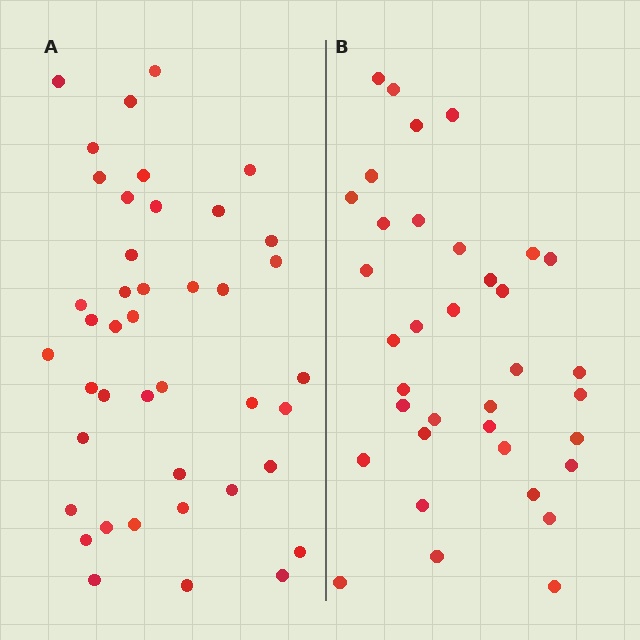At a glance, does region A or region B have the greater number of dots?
Region A (the left region) has more dots.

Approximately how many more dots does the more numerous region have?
Region A has about 6 more dots than region B.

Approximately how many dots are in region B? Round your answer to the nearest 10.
About 40 dots. (The exact count is 36, which rounds to 40.)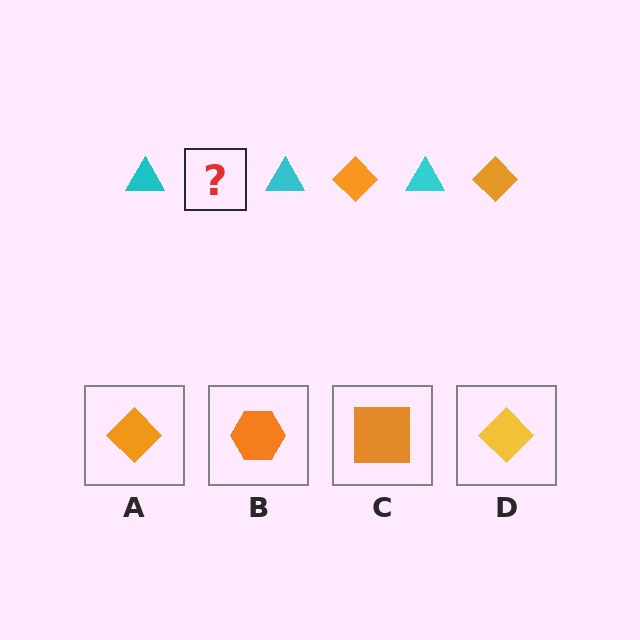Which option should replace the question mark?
Option A.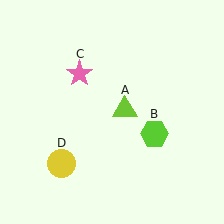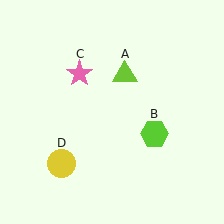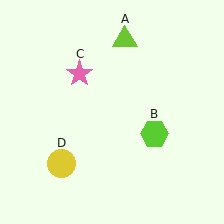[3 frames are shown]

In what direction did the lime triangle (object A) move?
The lime triangle (object A) moved up.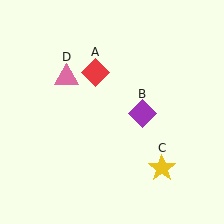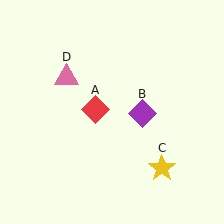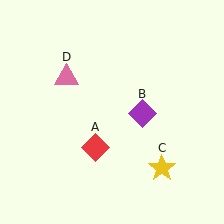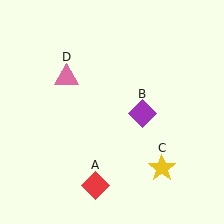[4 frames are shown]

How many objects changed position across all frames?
1 object changed position: red diamond (object A).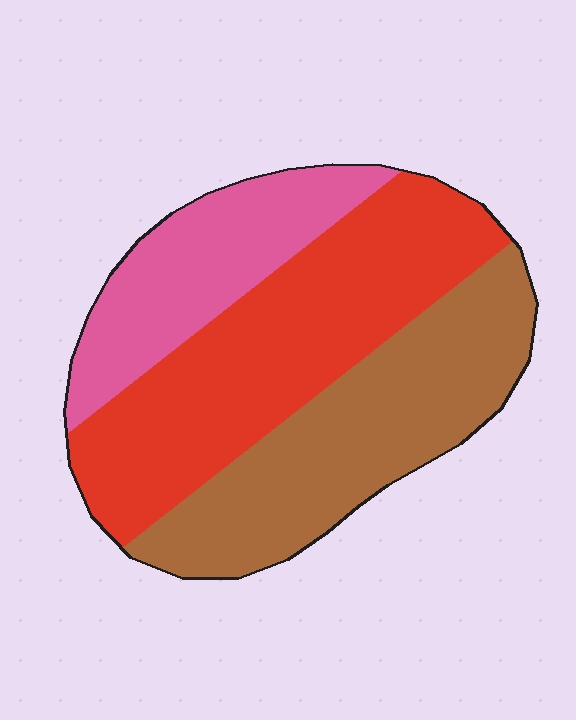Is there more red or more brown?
Red.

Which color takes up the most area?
Red, at roughly 40%.